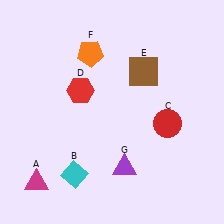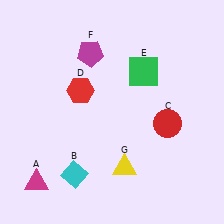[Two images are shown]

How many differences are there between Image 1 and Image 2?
There are 3 differences between the two images.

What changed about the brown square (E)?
In Image 1, E is brown. In Image 2, it changed to green.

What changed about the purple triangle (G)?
In Image 1, G is purple. In Image 2, it changed to yellow.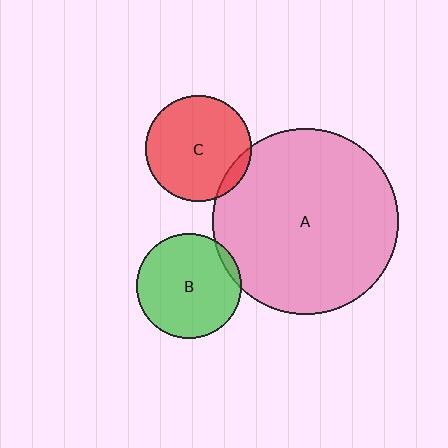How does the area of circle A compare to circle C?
Approximately 3.1 times.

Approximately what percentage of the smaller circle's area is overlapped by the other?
Approximately 10%.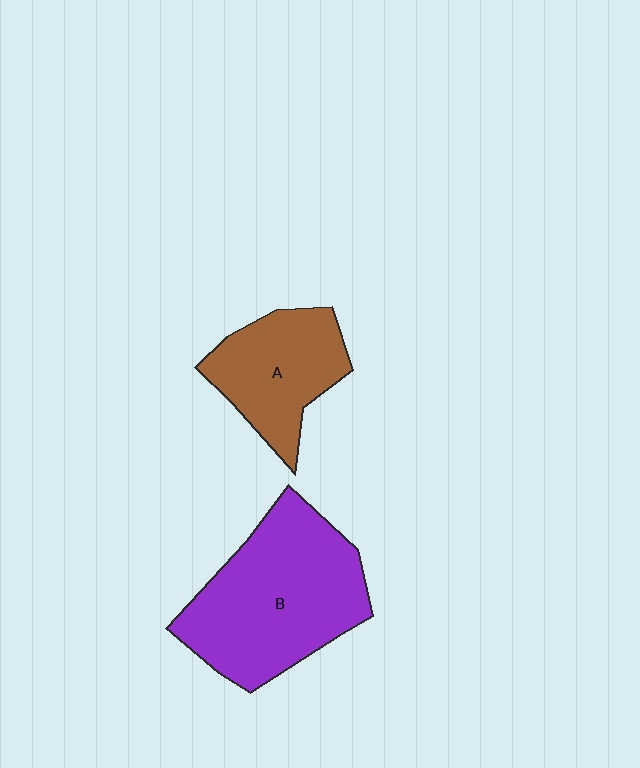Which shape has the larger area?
Shape B (purple).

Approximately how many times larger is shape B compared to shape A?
Approximately 1.7 times.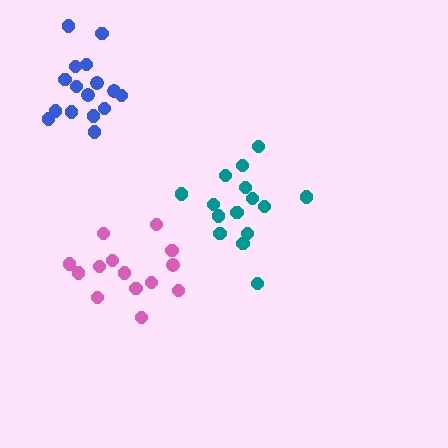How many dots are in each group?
Group 1: 16 dots, Group 2: 14 dots, Group 3: 15 dots (45 total).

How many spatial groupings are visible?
There are 3 spatial groupings.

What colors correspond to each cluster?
The clusters are colored: blue, pink, teal.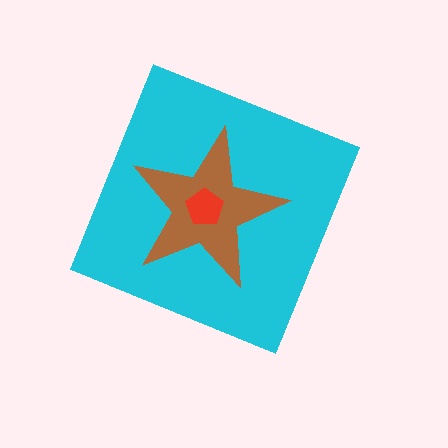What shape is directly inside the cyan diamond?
The brown star.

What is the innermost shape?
The red pentagon.